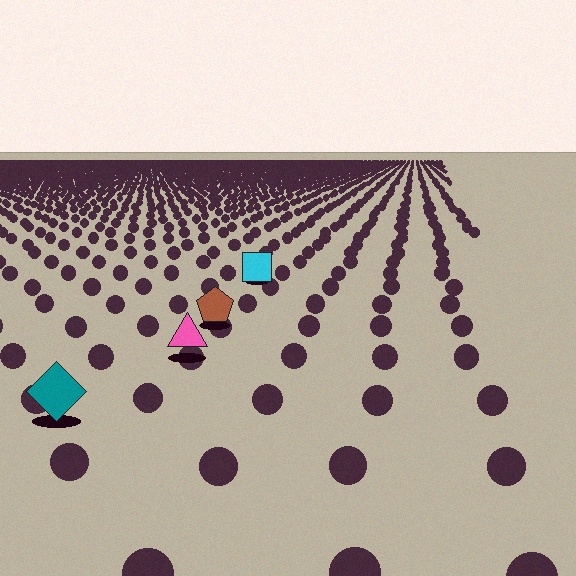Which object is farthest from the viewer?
The cyan square is farthest from the viewer. It appears smaller and the ground texture around it is denser.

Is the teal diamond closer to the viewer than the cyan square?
Yes. The teal diamond is closer — you can tell from the texture gradient: the ground texture is coarser near it.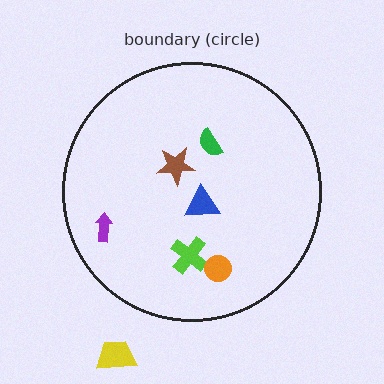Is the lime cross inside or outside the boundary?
Inside.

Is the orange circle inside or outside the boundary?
Inside.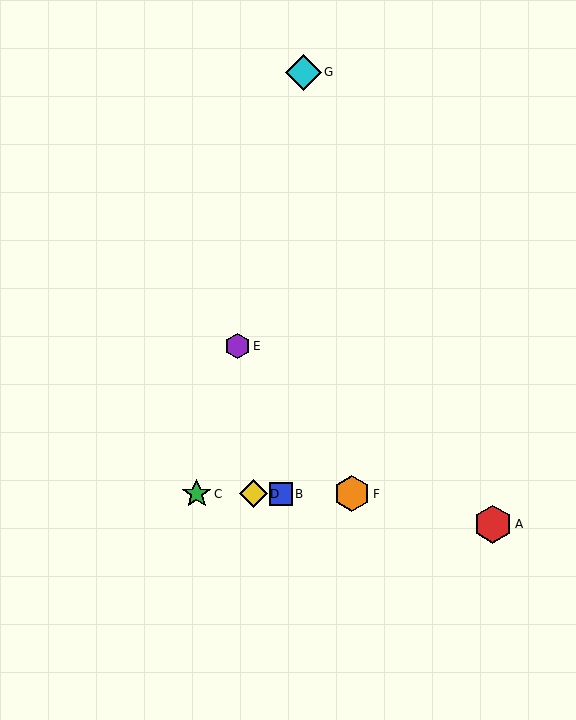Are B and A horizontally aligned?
No, B is at y≈494 and A is at y≈524.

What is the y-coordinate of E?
Object E is at y≈346.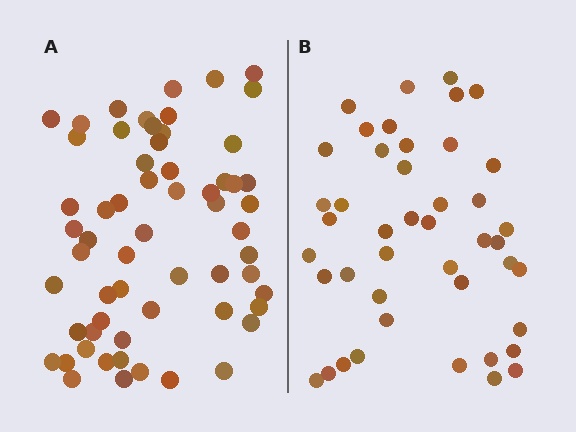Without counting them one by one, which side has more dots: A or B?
Region A (the left region) has more dots.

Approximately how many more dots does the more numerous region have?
Region A has approximately 15 more dots than region B.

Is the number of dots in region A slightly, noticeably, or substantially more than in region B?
Region A has noticeably more, but not dramatically so. The ratio is roughly 1.4 to 1.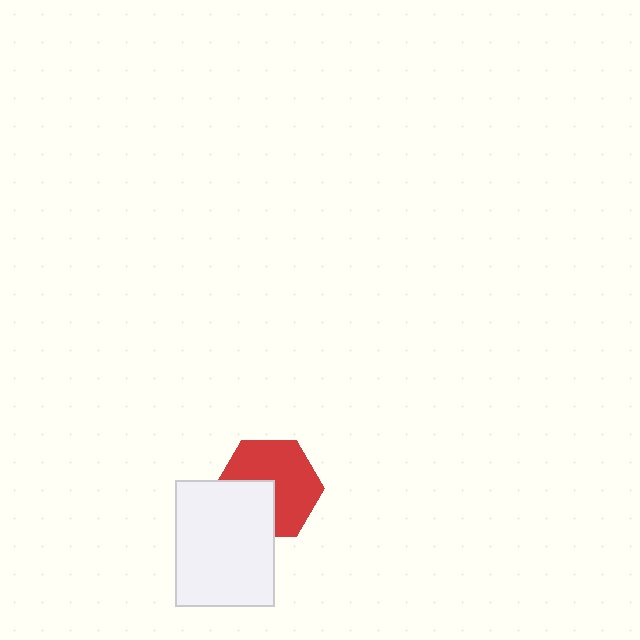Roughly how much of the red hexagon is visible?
About half of it is visible (roughly 65%).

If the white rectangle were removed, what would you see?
You would see the complete red hexagon.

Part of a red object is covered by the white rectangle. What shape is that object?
It is a hexagon.